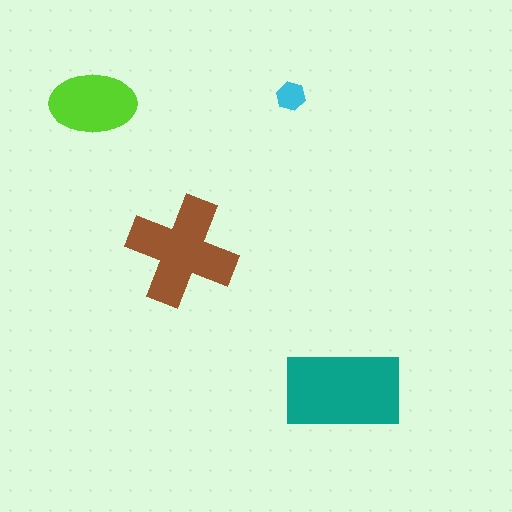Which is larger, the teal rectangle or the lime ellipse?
The teal rectangle.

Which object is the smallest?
The cyan hexagon.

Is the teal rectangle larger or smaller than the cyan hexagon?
Larger.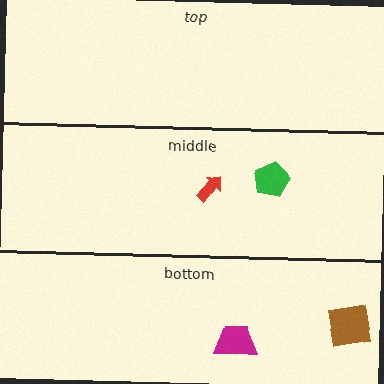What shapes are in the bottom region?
The magenta trapezoid, the brown square.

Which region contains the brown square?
The bottom region.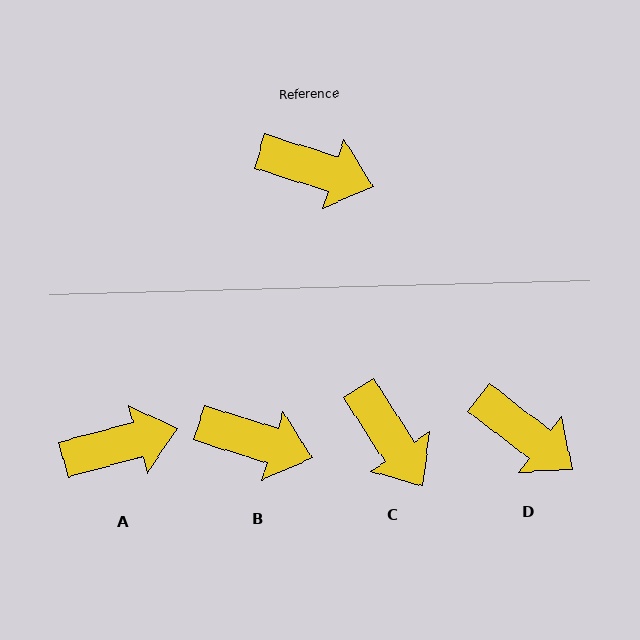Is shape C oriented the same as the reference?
No, it is off by about 39 degrees.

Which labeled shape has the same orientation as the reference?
B.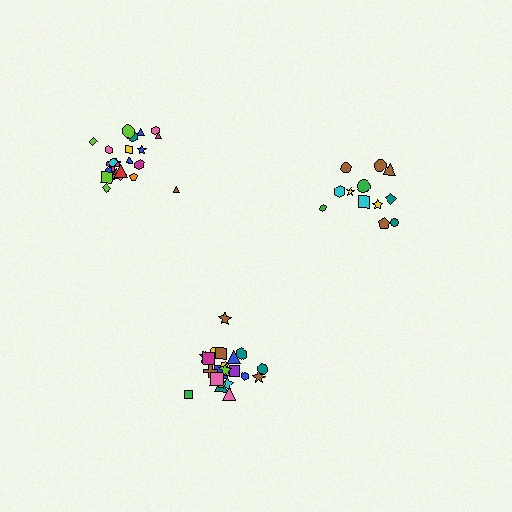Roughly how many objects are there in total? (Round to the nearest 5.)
Roughly 55 objects in total.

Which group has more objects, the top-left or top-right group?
The top-left group.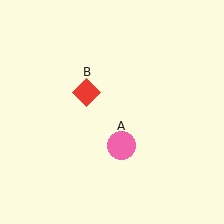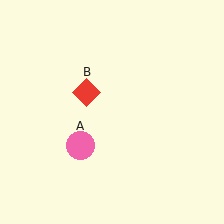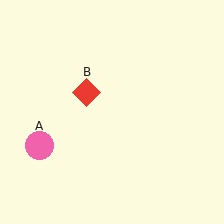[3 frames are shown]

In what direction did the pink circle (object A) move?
The pink circle (object A) moved left.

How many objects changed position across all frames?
1 object changed position: pink circle (object A).